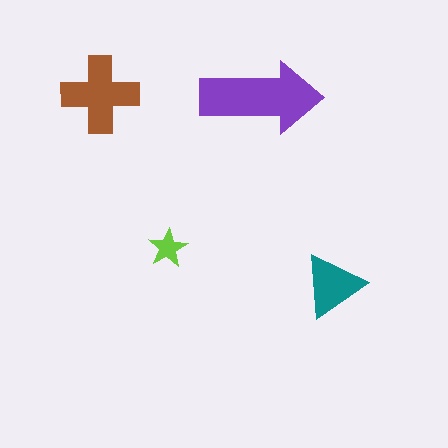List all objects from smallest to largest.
The lime star, the teal triangle, the brown cross, the purple arrow.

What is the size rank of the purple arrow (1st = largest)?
1st.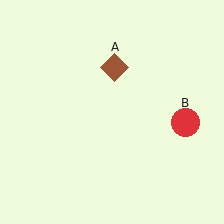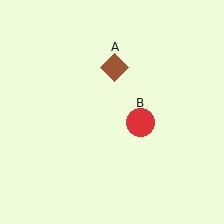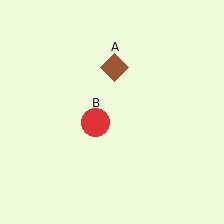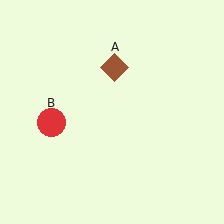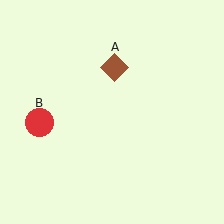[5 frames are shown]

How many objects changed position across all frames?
1 object changed position: red circle (object B).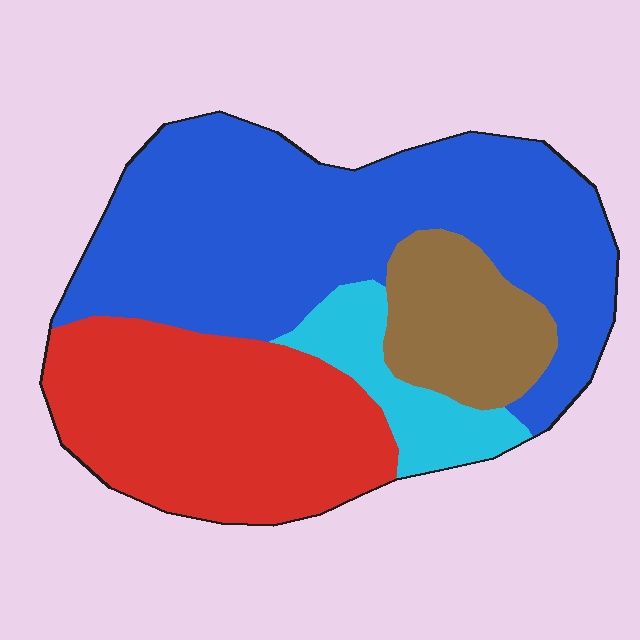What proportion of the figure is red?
Red covers about 30% of the figure.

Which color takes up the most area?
Blue, at roughly 50%.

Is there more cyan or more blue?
Blue.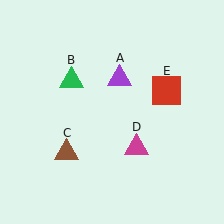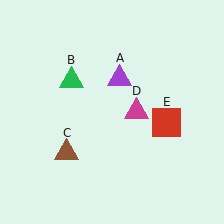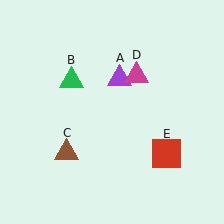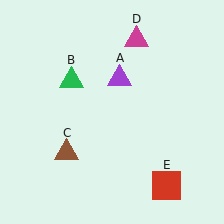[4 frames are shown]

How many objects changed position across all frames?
2 objects changed position: magenta triangle (object D), red square (object E).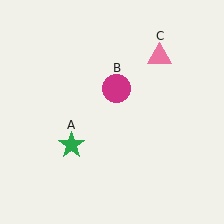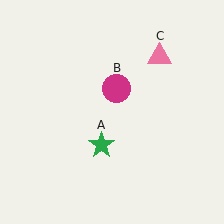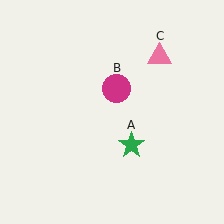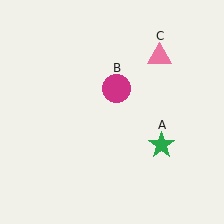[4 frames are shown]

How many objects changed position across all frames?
1 object changed position: green star (object A).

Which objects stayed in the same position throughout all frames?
Magenta circle (object B) and pink triangle (object C) remained stationary.